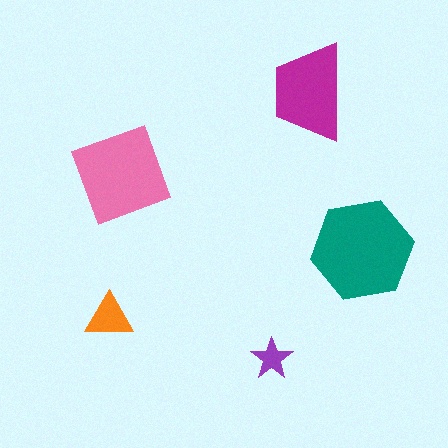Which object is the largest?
The teal hexagon.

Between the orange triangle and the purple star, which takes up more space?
The orange triangle.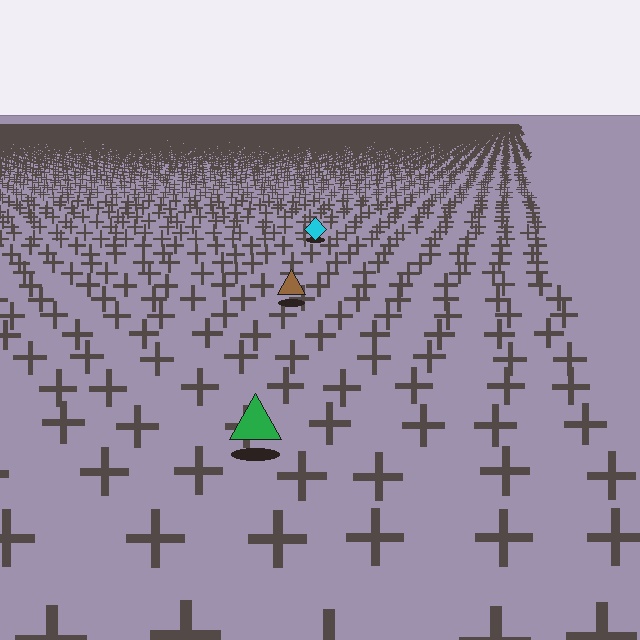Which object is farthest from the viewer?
The cyan diamond is farthest from the viewer. It appears smaller and the ground texture around it is denser.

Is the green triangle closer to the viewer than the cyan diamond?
Yes. The green triangle is closer — you can tell from the texture gradient: the ground texture is coarser near it.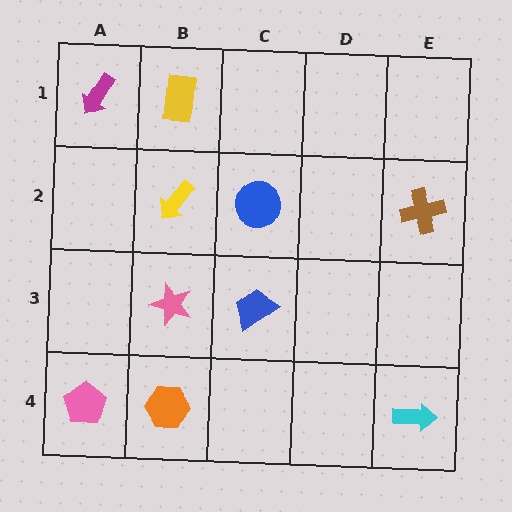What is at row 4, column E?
A cyan arrow.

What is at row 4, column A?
A pink pentagon.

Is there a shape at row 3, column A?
No, that cell is empty.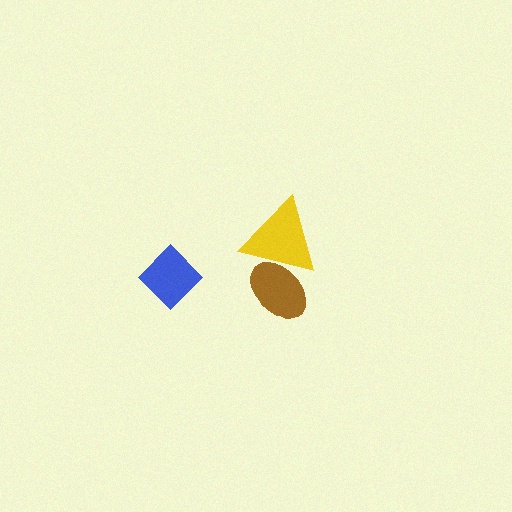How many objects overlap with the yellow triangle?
1 object overlaps with the yellow triangle.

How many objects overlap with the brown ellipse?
1 object overlaps with the brown ellipse.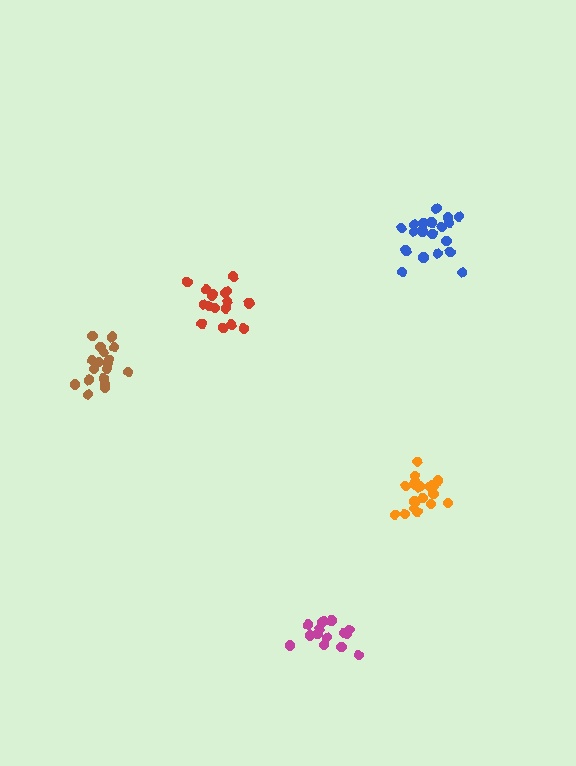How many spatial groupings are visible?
There are 5 spatial groupings.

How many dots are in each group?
Group 1: 17 dots, Group 2: 19 dots, Group 3: 15 dots, Group 4: 19 dots, Group 5: 20 dots (90 total).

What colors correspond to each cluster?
The clusters are colored: red, blue, magenta, brown, orange.